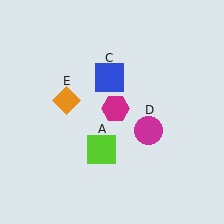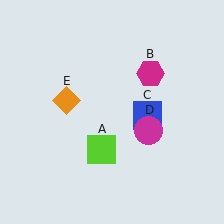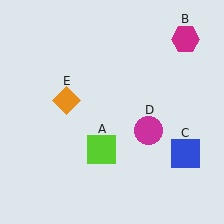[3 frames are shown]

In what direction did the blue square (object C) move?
The blue square (object C) moved down and to the right.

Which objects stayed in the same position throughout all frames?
Lime square (object A) and magenta circle (object D) and orange diamond (object E) remained stationary.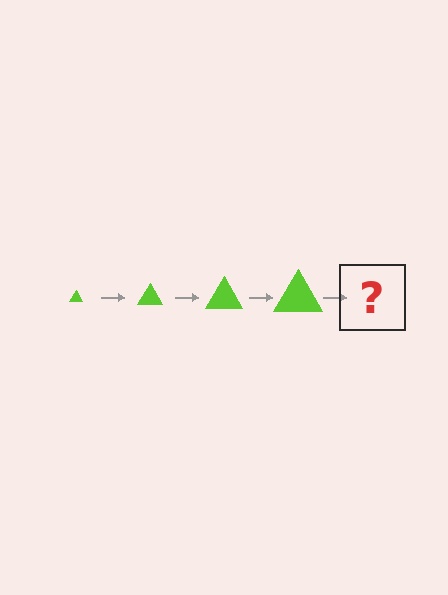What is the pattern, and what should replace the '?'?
The pattern is that the triangle gets progressively larger each step. The '?' should be a lime triangle, larger than the previous one.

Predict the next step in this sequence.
The next step is a lime triangle, larger than the previous one.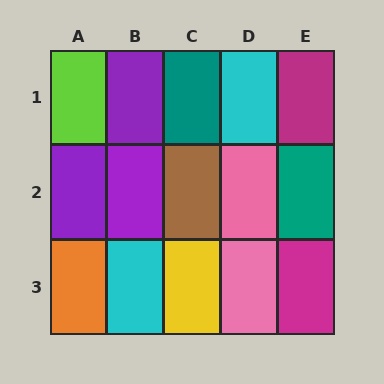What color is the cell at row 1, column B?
Purple.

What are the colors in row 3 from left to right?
Orange, cyan, yellow, pink, magenta.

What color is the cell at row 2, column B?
Purple.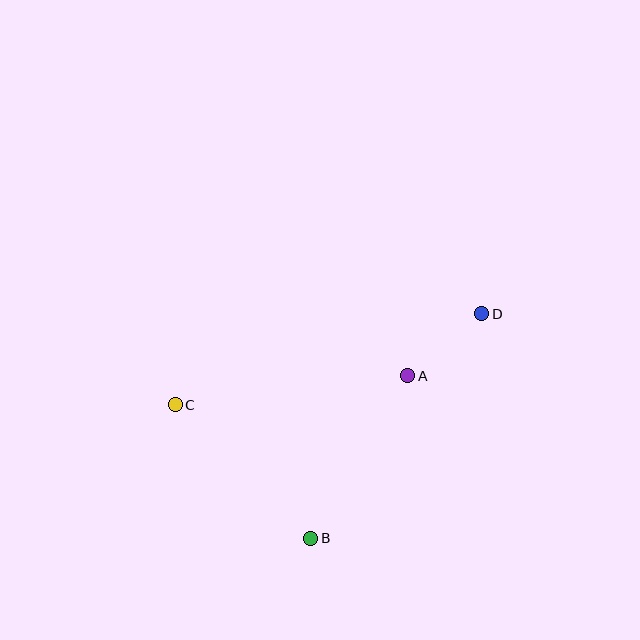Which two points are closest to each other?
Points A and D are closest to each other.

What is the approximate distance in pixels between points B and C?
The distance between B and C is approximately 190 pixels.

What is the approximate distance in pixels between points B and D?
The distance between B and D is approximately 282 pixels.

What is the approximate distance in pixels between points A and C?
The distance between A and C is approximately 234 pixels.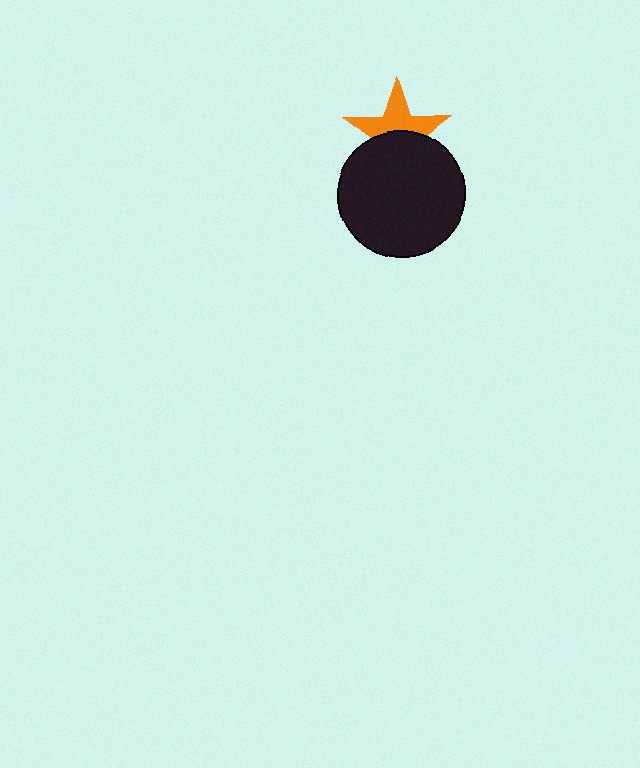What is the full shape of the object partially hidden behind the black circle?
The partially hidden object is an orange star.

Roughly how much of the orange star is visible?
About half of it is visible (roughly 52%).